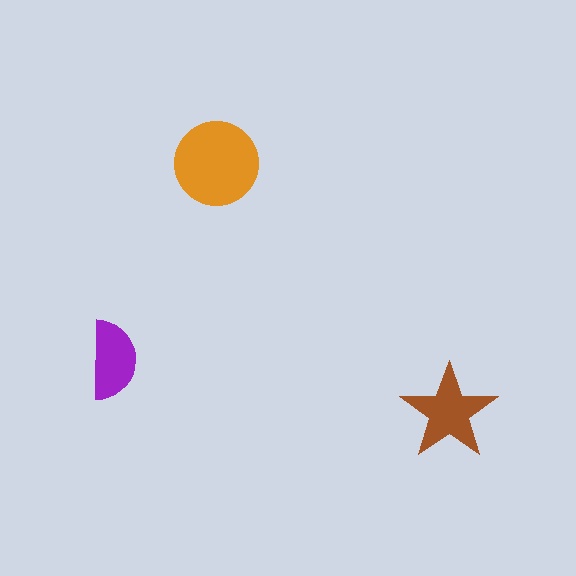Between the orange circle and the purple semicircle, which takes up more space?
The orange circle.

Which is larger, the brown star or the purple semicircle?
The brown star.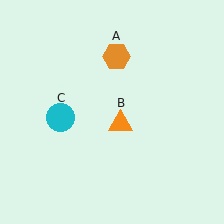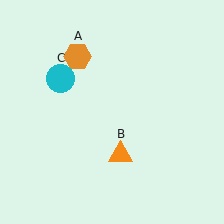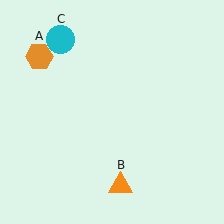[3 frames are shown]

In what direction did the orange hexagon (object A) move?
The orange hexagon (object A) moved left.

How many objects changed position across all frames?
3 objects changed position: orange hexagon (object A), orange triangle (object B), cyan circle (object C).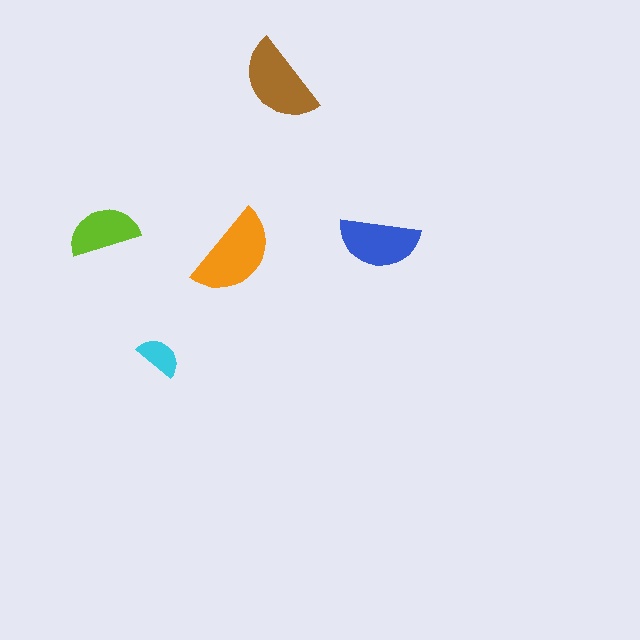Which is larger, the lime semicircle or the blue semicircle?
The blue one.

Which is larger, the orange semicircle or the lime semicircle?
The orange one.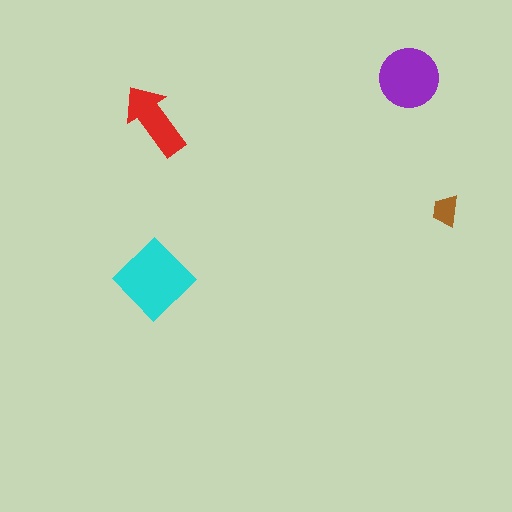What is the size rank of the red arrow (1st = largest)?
3rd.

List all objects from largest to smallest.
The cyan diamond, the purple circle, the red arrow, the brown trapezoid.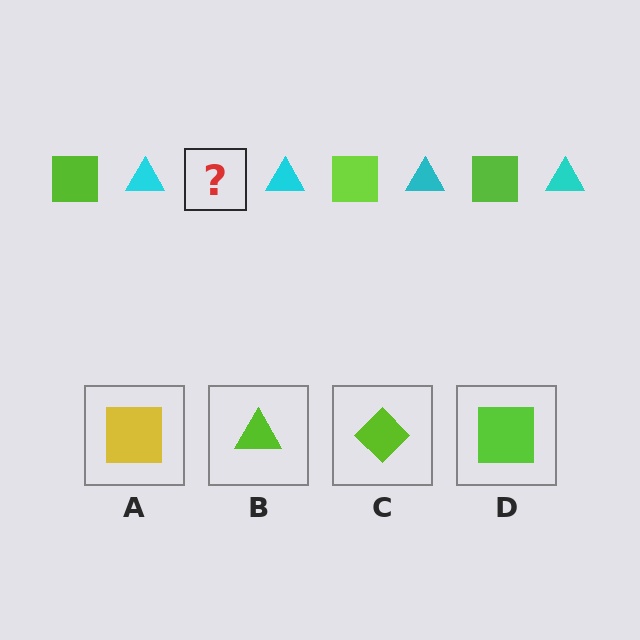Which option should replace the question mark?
Option D.